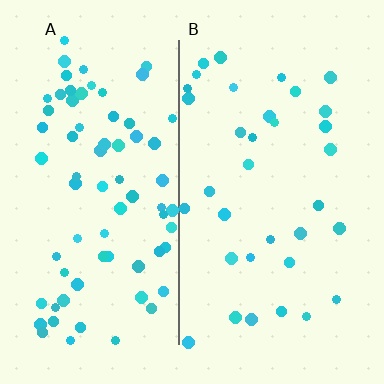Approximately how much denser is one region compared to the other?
Approximately 2.1× — region A over region B.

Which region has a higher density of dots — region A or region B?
A (the left).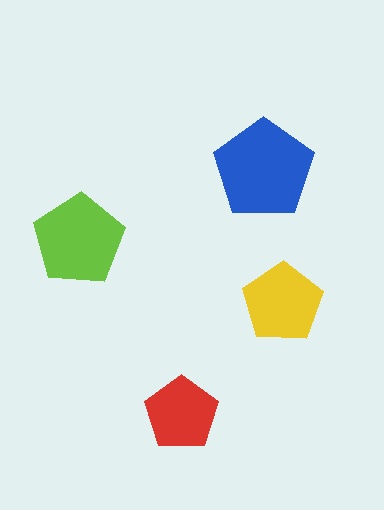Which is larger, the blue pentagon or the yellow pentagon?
The blue one.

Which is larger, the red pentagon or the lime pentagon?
The lime one.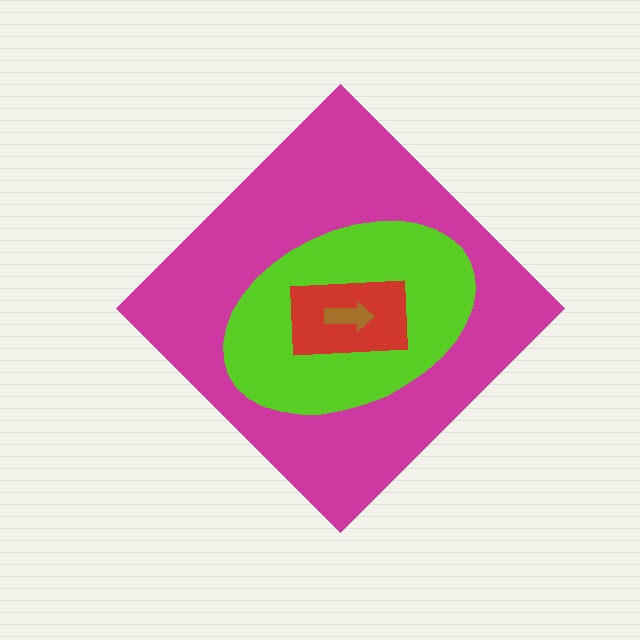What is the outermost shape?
The magenta diamond.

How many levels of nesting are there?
4.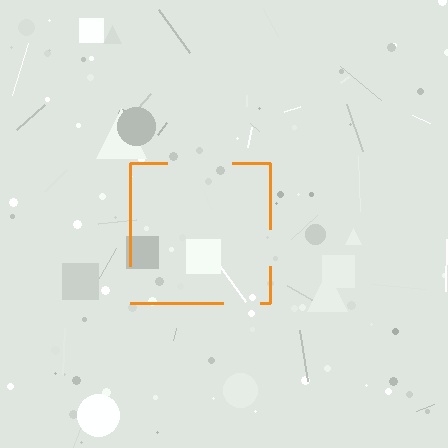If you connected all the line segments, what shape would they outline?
They would outline a square.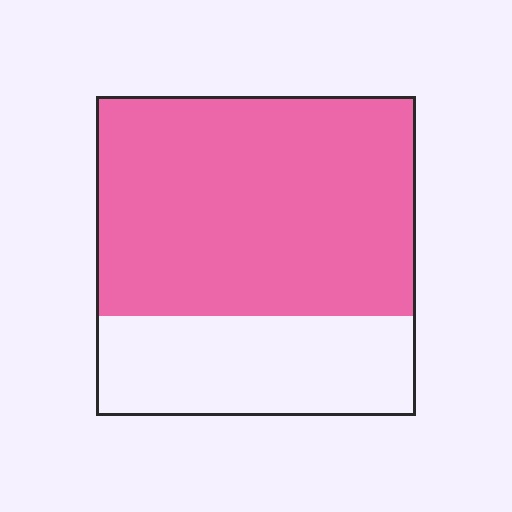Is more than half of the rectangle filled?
Yes.